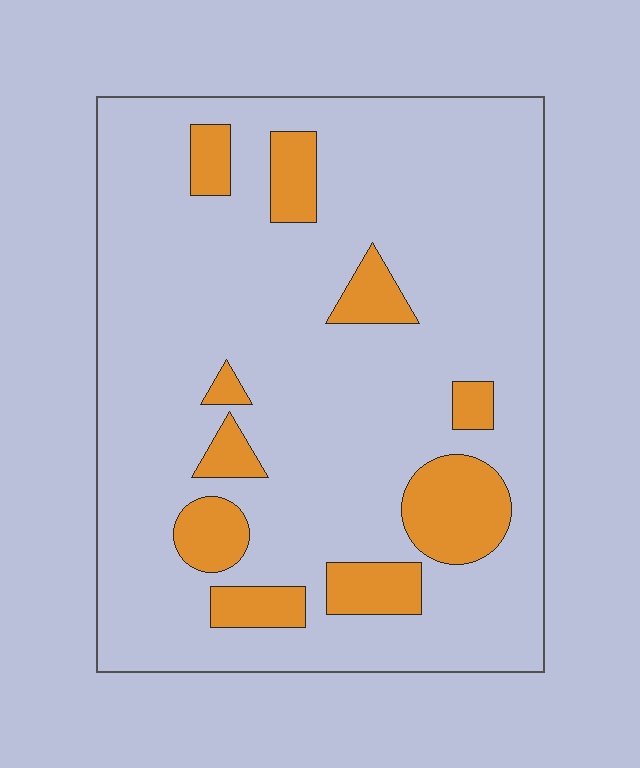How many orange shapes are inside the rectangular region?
10.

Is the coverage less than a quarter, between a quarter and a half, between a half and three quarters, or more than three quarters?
Less than a quarter.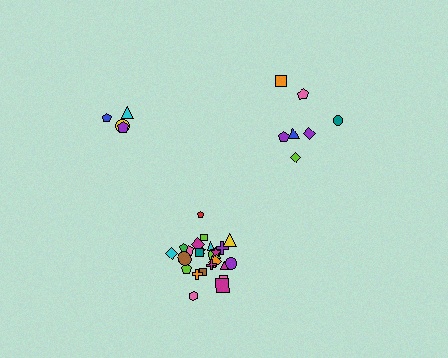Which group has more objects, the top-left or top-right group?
The top-right group.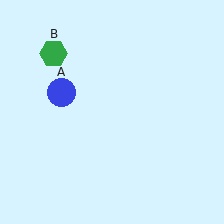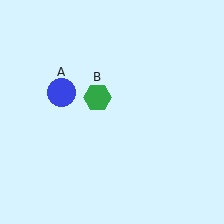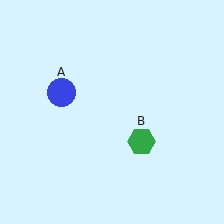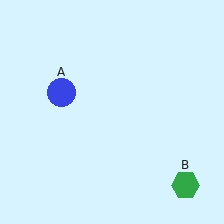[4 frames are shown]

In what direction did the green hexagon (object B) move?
The green hexagon (object B) moved down and to the right.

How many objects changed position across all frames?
1 object changed position: green hexagon (object B).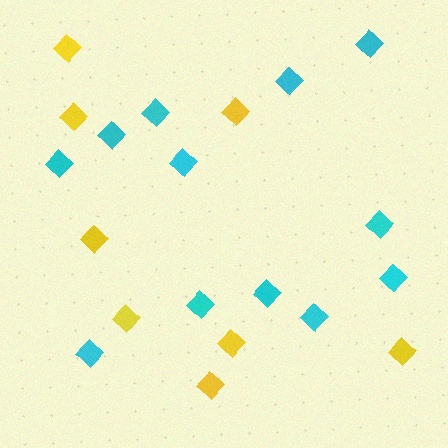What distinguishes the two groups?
There are 2 groups: one group of yellow diamonds (8) and one group of cyan diamonds (12).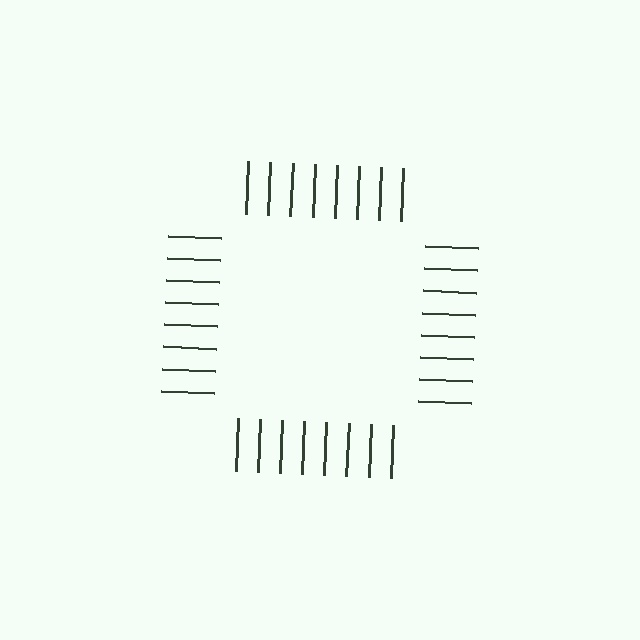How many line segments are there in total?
32 — 8 along each of the 4 edges.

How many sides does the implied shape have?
4 sides — the line-ends trace a square.